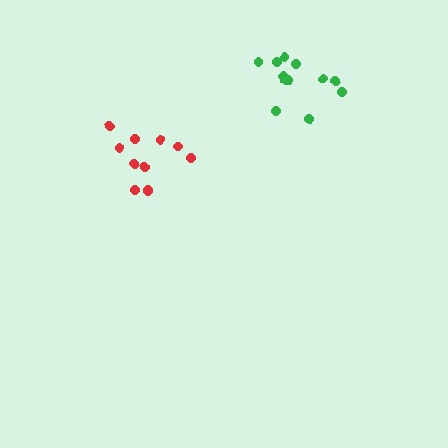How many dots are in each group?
Group 1: 11 dots, Group 2: 12 dots (23 total).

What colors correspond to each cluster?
The clusters are colored: red, green.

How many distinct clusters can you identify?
There are 2 distinct clusters.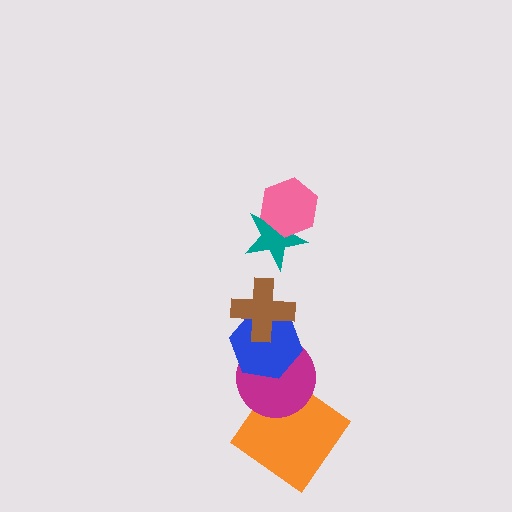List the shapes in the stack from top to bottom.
From top to bottom: the pink hexagon, the teal star, the brown cross, the blue hexagon, the magenta circle, the orange diamond.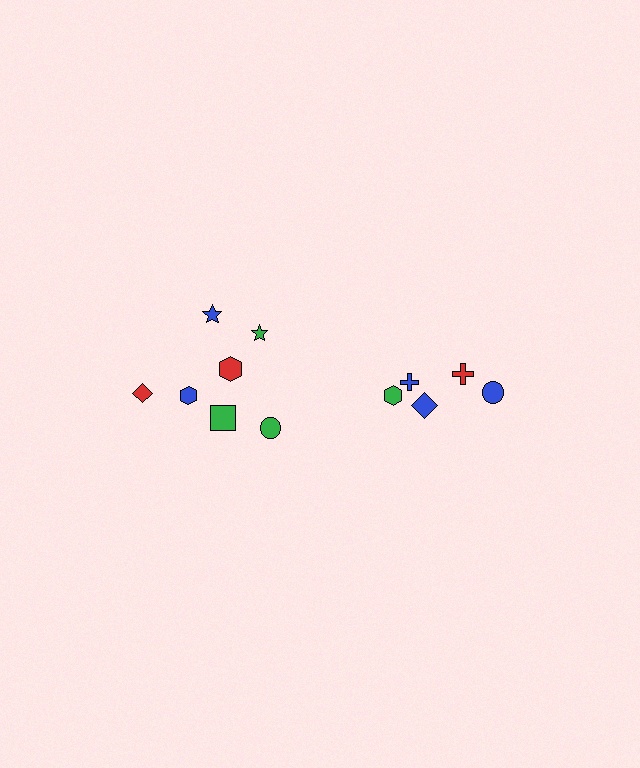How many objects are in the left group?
There are 7 objects.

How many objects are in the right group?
There are 5 objects.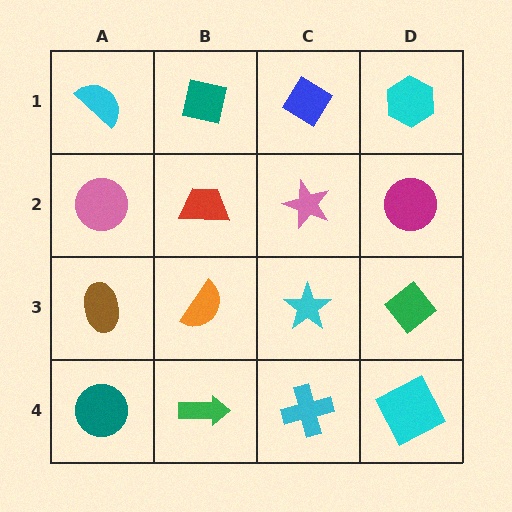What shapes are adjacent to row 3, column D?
A magenta circle (row 2, column D), a cyan square (row 4, column D), a cyan star (row 3, column C).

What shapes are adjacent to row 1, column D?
A magenta circle (row 2, column D), a blue diamond (row 1, column C).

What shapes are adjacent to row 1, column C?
A pink star (row 2, column C), a teal square (row 1, column B), a cyan hexagon (row 1, column D).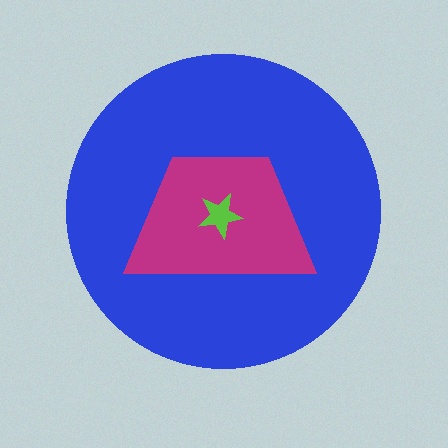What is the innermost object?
The lime star.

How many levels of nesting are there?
3.